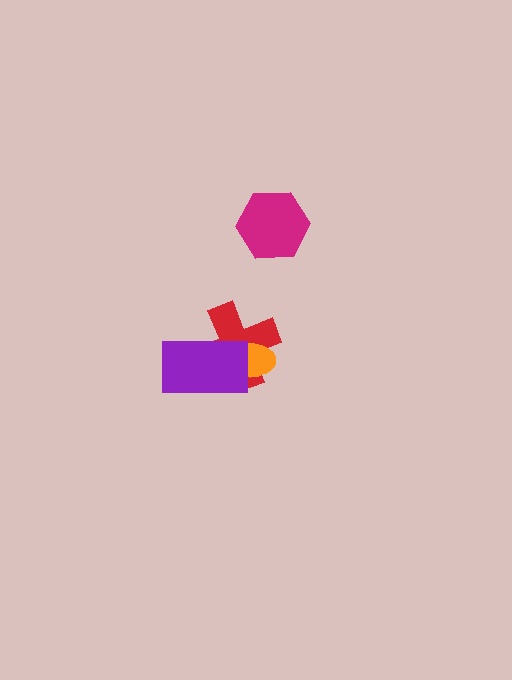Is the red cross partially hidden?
Yes, it is partially covered by another shape.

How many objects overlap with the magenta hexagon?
0 objects overlap with the magenta hexagon.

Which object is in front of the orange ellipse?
The purple rectangle is in front of the orange ellipse.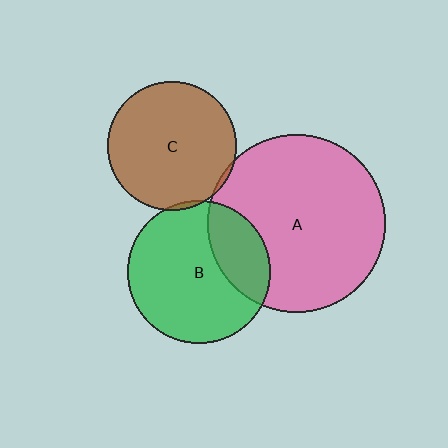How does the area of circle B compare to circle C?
Approximately 1.2 times.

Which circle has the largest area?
Circle A (pink).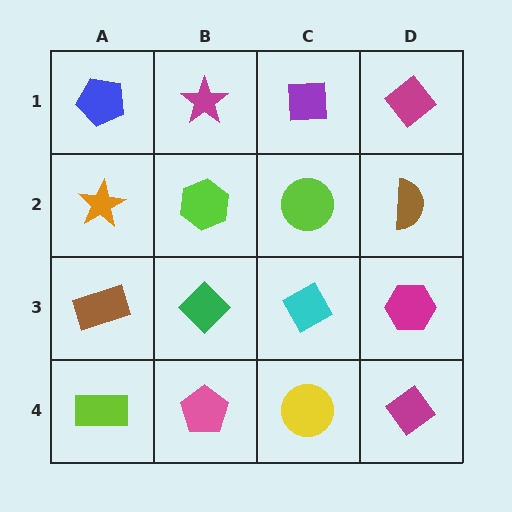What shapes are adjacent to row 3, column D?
A brown semicircle (row 2, column D), a magenta diamond (row 4, column D), a cyan diamond (row 3, column C).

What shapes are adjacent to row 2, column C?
A purple square (row 1, column C), a cyan diamond (row 3, column C), a lime hexagon (row 2, column B), a brown semicircle (row 2, column D).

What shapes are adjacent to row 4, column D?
A magenta hexagon (row 3, column D), a yellow circle (row 4, column C).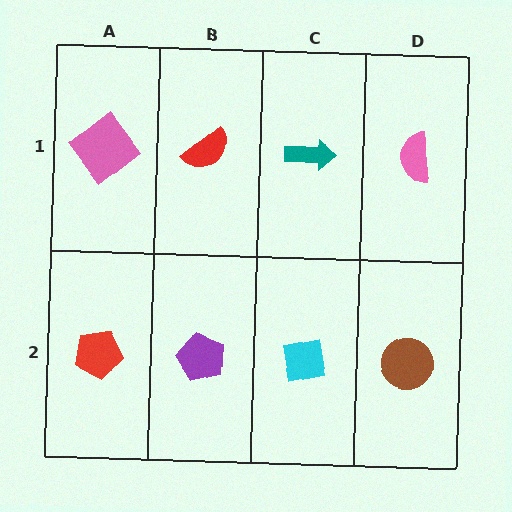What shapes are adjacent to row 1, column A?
A red pentagon (row 2, column A), a red semicircle (row 1, column B).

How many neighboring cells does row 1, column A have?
2.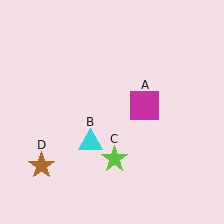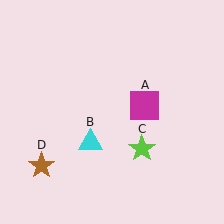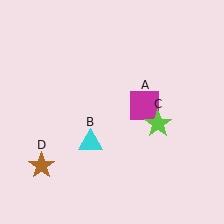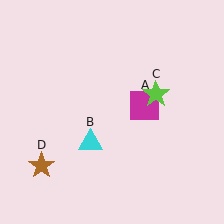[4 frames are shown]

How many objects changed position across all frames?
1 object changed position: lime star (object C).